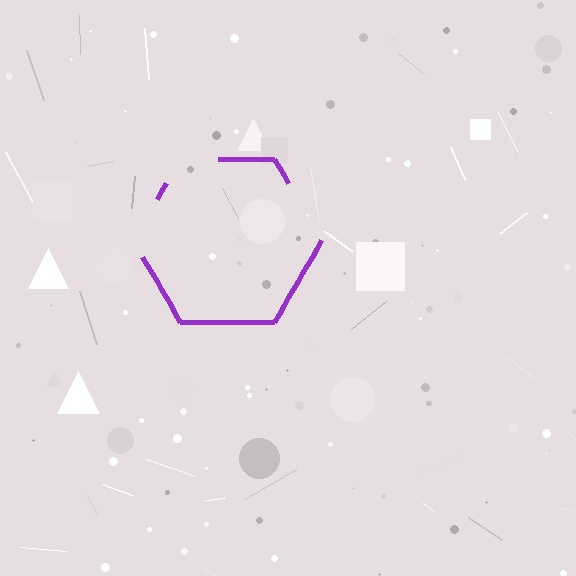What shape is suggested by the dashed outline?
The dashed outline suggests a hexagon.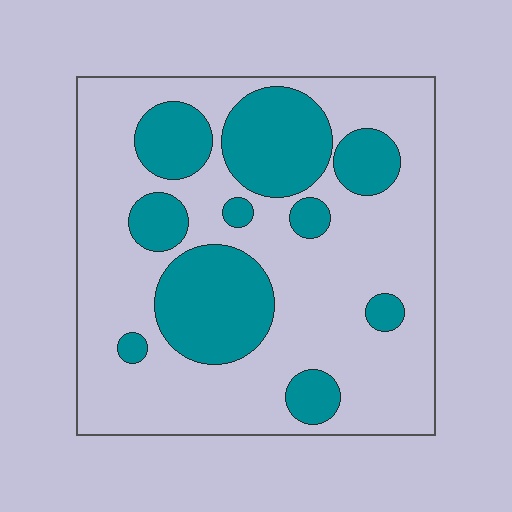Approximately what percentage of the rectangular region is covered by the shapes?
Approximately 30%.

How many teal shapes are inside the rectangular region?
10.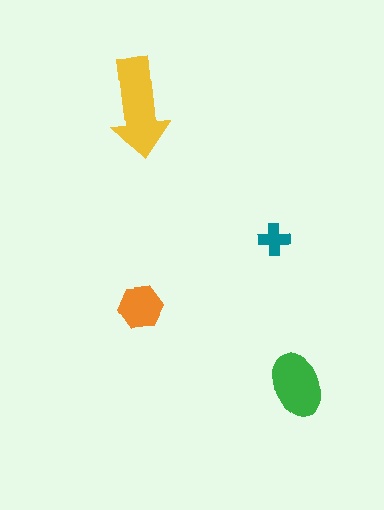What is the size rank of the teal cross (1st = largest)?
4th.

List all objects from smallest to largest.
The teal cross, the orange hexagon, the green ellipse, the yellow arrow.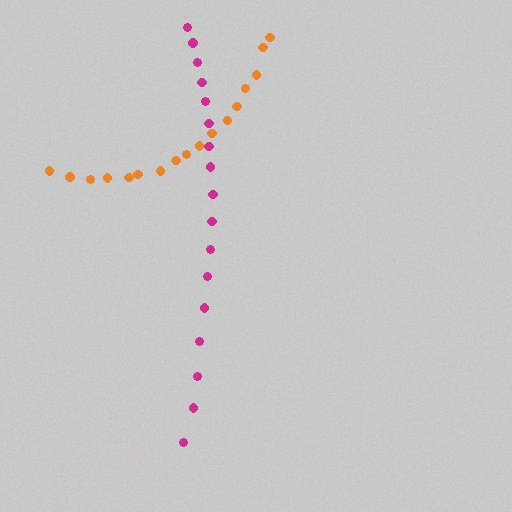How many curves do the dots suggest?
There are 2 distinct paths.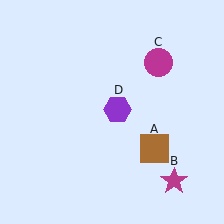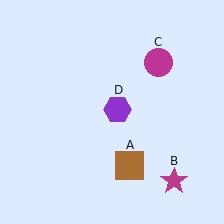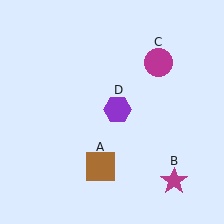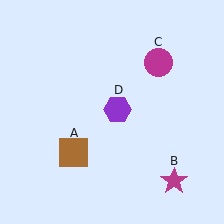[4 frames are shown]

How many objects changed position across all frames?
1 object changed position: brown square (object A).